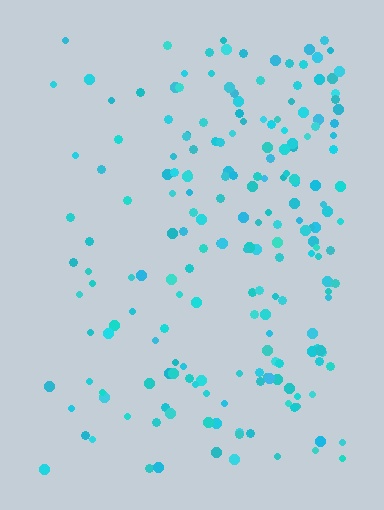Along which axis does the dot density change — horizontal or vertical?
Horizontal.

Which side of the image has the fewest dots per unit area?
The left.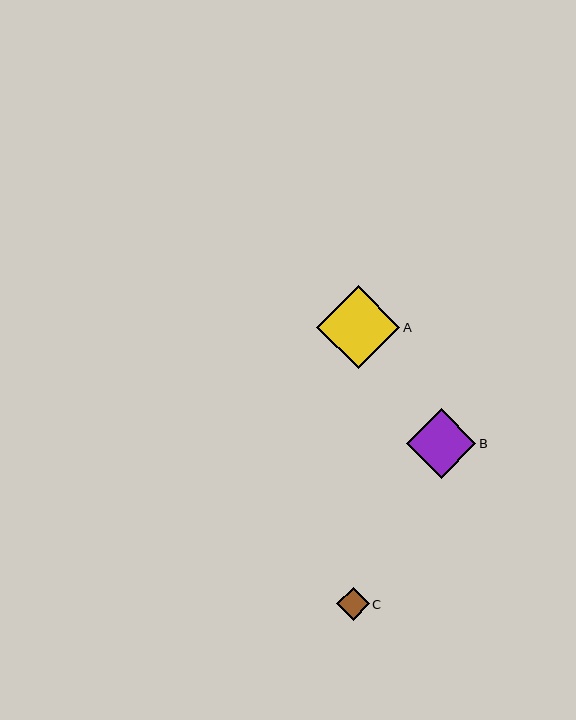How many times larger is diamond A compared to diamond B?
Diamond A is approximately 1.2 times the size of diamond B.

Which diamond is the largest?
Diamond A is the largest with a size of approximately 83 pixels.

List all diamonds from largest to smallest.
From largest to smallest: A, B, C.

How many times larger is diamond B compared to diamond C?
Diamond B is approximately 2.1 times the size of diamond C.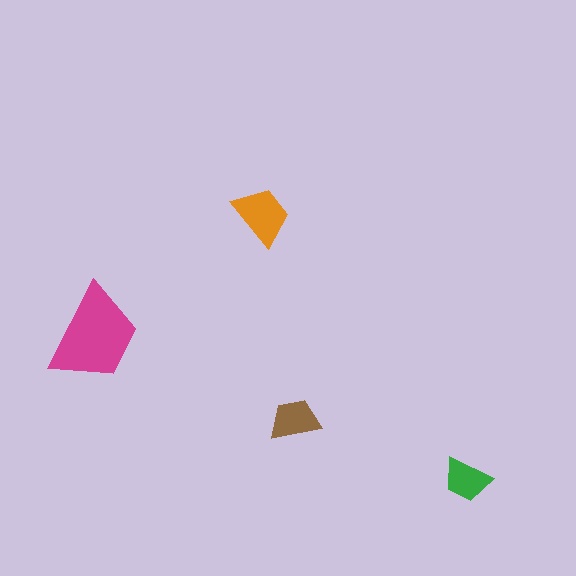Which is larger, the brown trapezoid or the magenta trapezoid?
The magenta one.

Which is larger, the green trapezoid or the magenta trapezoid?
The magenta one.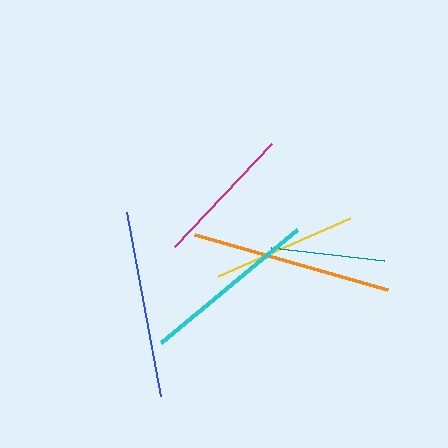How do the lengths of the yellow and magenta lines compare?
The yellow and magenta lines are approximately the same length.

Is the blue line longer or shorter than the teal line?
The blue line is longer than the teal line.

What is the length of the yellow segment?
The yellow segment is approximately 144 pixels long.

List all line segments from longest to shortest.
From longest to shortest: orange, blue, cyan, yellow, magenta, teal.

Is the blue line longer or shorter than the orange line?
The orange line is longer than the blue line.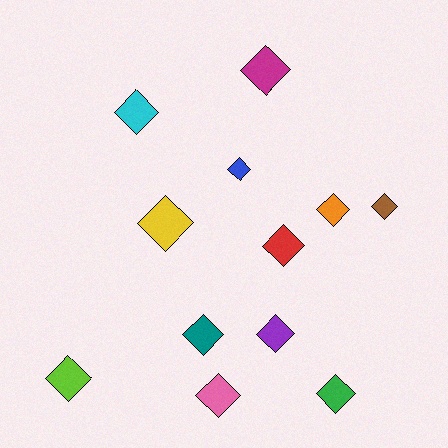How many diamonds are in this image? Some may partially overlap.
There are 12 diamonds.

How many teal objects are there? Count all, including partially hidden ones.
There is 1 teal object.